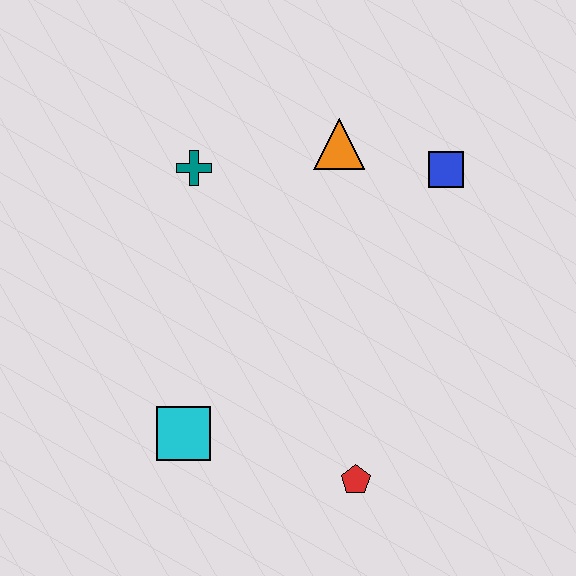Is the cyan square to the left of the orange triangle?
Yes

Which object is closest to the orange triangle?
The blue square is closest to the orange triangle.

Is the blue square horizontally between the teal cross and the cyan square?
No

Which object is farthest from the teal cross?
The red pentagon is farthest from the teal cross.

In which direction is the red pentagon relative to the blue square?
The red pentagon is below the blue square.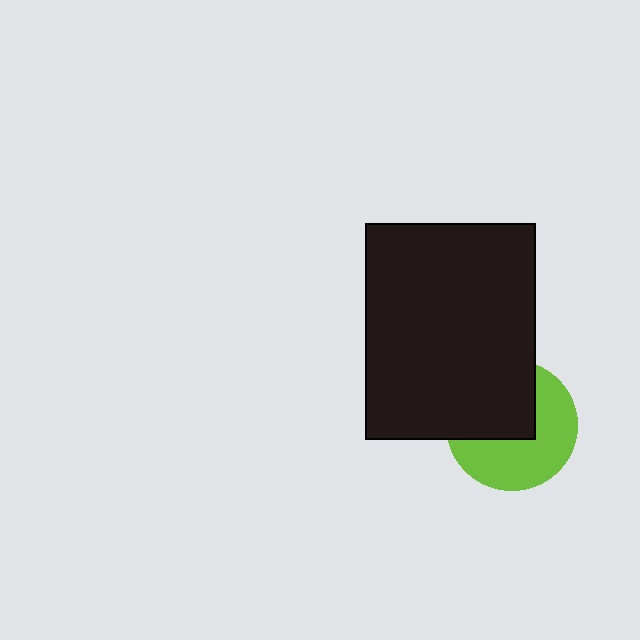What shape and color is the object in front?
The object in front is a black rectangle.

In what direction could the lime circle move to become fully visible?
The lime circle could move toward the lower-right. That would shift it out from behind the black rectangle entirely.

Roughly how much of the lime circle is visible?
About half of it is visible (roughly 55%).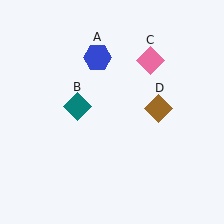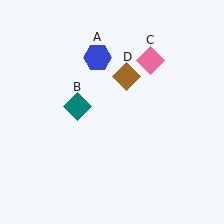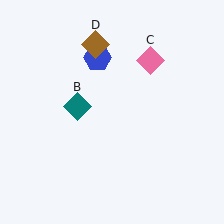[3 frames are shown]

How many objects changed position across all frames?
1 object changed position: brown diamond (object D).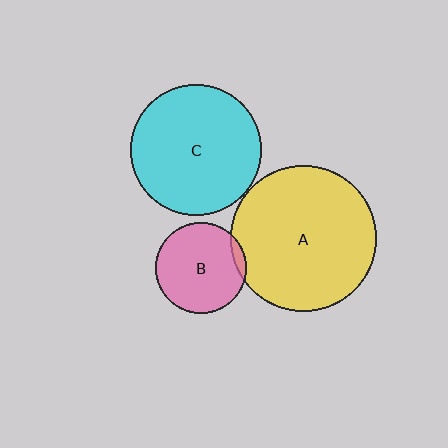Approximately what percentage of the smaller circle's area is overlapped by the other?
Approximately 5%.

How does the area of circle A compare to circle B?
Approximately 2.6 times.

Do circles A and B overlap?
Yes.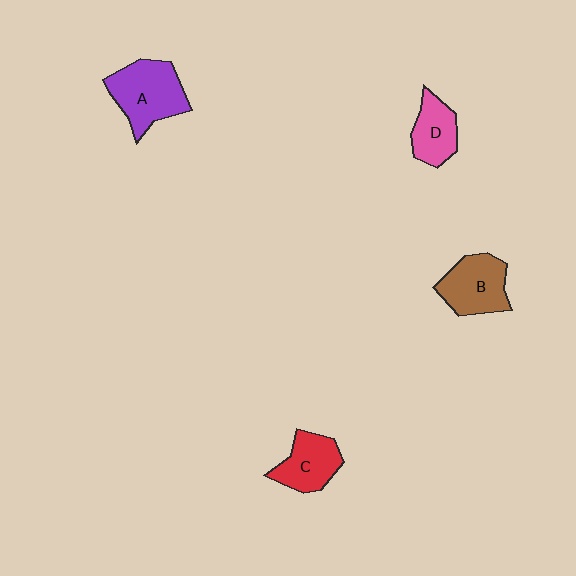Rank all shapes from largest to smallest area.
From largest to smallest: A (purple), B (brown), C (red), D (pink).